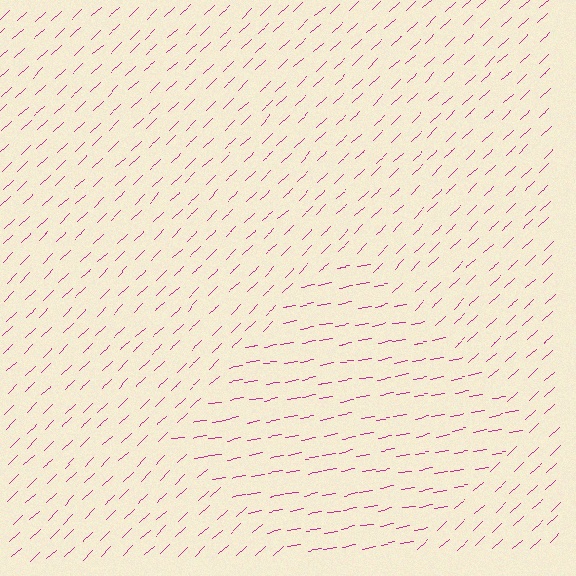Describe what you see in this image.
The image is filled with small magenta line segments. A diamond region in the image has lines oriented differently from the surrounding lines, creating a visible texture boundary.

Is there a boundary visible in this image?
Yes, there is a texture boundary formed by a change in line orientation.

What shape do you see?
I see a diamond.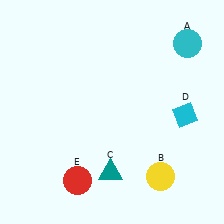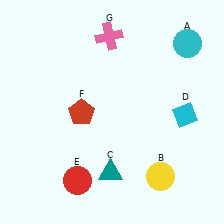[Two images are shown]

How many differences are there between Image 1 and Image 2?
There are 2 differences between the two images.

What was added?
A red pentagon (F), a pink cross (G) were added in Image 2.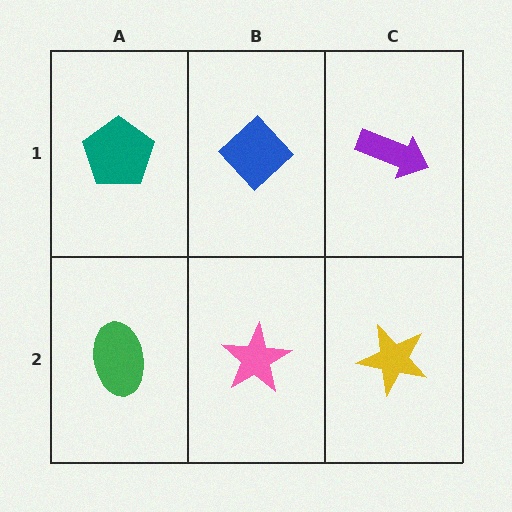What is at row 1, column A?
A teal pentagon.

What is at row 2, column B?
A pink star.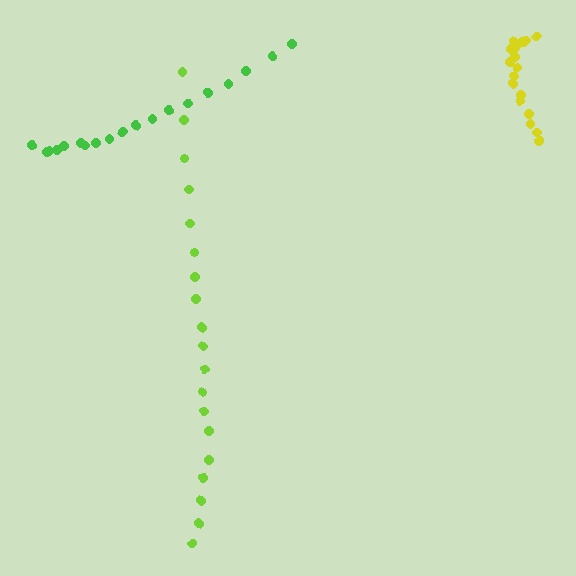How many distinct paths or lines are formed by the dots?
There are 3 distinct paths.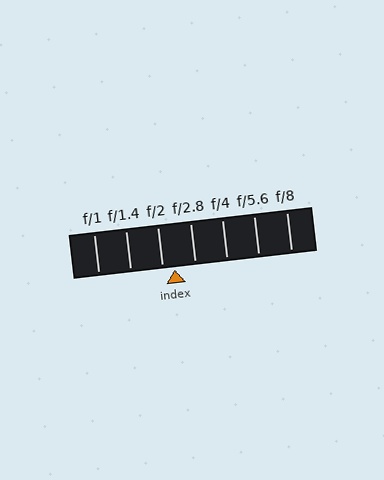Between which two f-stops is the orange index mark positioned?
The index mark is between f/2 and f/2.8.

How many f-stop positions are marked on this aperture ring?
There are 7 f-stop positions marked.